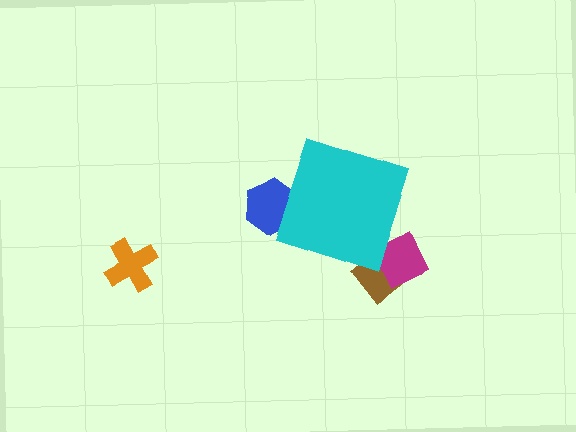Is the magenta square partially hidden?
Yes, the magenta square is partially hidden behind the cyan diamond.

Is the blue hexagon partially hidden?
Yes, the blue hexagon is partially hidden behind the cyan diamond.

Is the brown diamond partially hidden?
Yes, the brown diamond is partially hidden behind the cyan diamond.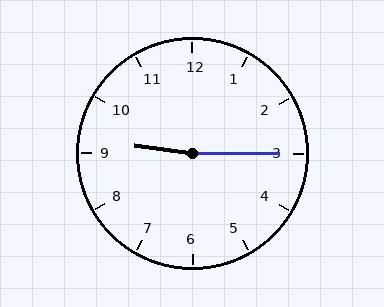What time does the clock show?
9:15.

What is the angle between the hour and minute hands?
Approximately 172 degrees.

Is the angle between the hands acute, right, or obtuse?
It is obtuse.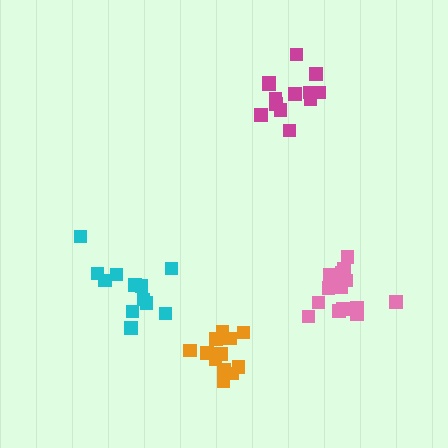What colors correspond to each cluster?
The clusters are colored: orange, pink, magenta, cyan.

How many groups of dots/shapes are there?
There are 4 groups.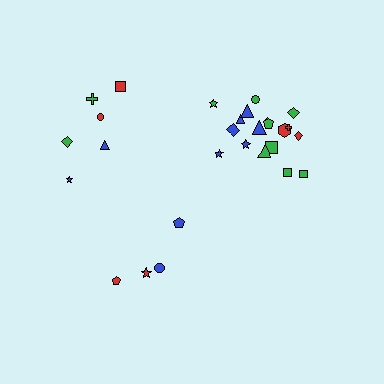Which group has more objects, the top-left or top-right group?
The top-right group.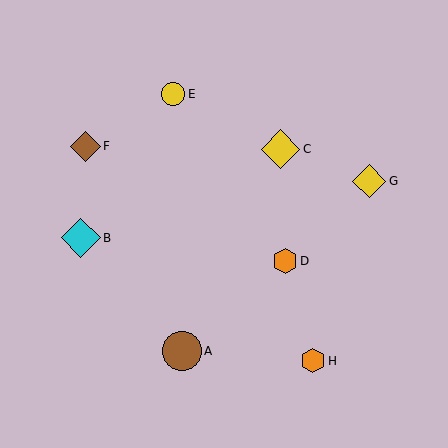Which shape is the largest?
The cyan diamond (labeled B) is the largest.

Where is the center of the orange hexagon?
The center of the orange hexagon is at (285, 261).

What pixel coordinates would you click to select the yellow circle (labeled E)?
Click at (173, 94) to select the yellow circle E.